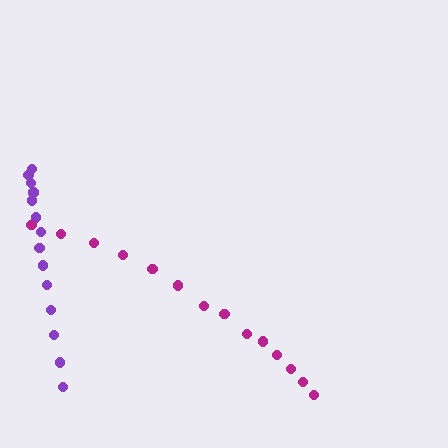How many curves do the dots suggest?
There are 2 distinct paths.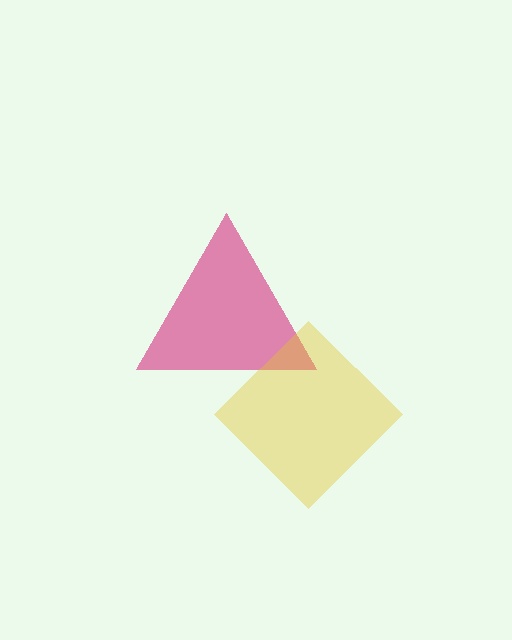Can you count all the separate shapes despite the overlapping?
Yes, there are 2 separate shapes.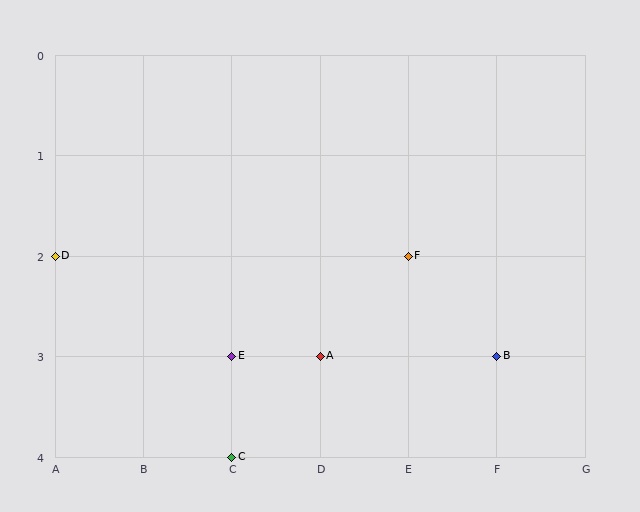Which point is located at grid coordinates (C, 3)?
Point E is at (C, 3).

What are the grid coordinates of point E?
Point E is at grid coordinates (C, 3).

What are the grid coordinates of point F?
Point F is at grid coordinates (E, 2).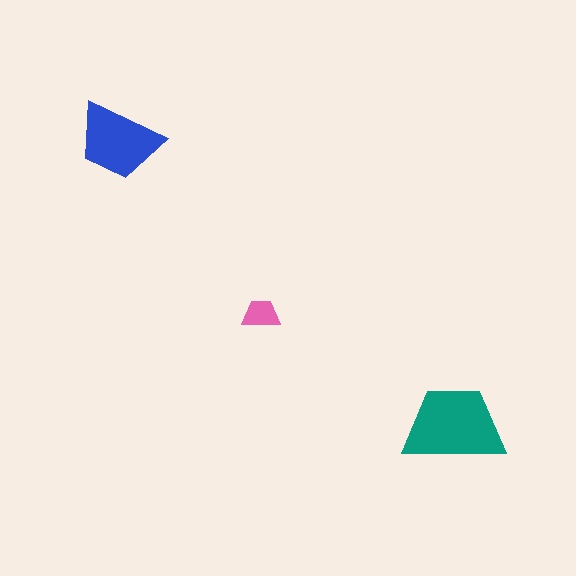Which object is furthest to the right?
The teal trapezoid is rightmost.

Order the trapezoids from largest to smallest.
the teal one, the blue one, the pink one.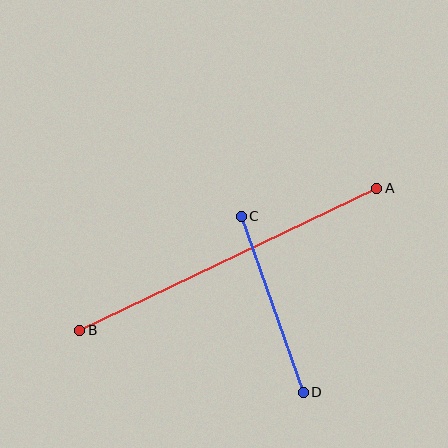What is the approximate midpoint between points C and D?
The midpoint is at approximately (272, 304) pixels.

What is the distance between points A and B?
The distance is approximately 329 pixels.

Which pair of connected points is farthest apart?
Points A and B are farthest apart.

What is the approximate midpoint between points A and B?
The midpoint is at approximately (228, 259) pixels.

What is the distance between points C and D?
The distance is approximately 187 pixels.